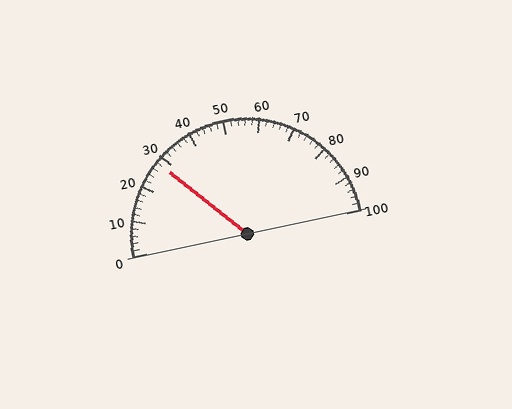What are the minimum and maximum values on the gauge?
The gauge ranges from 0 to 100.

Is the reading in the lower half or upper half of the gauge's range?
The reading is in the lower half of the range (0 to 100).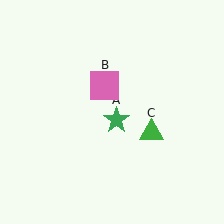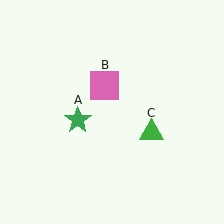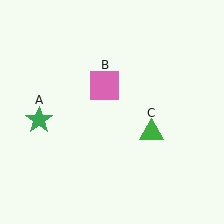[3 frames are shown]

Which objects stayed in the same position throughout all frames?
Pink square (object B) and green triangle (object C) remained stationary.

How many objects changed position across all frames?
1 object changed position: green star (object A).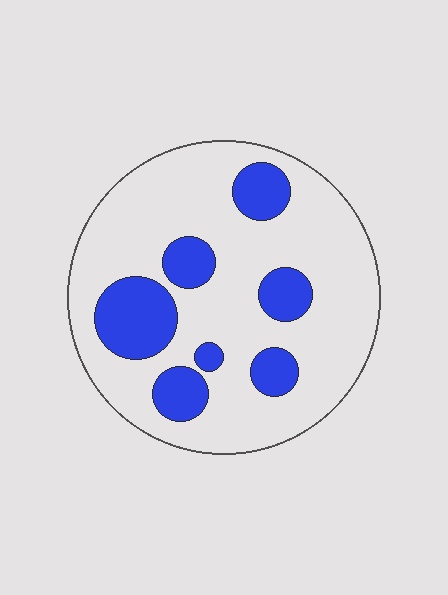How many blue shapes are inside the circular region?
7.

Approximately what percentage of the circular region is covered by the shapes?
Approximately 25%.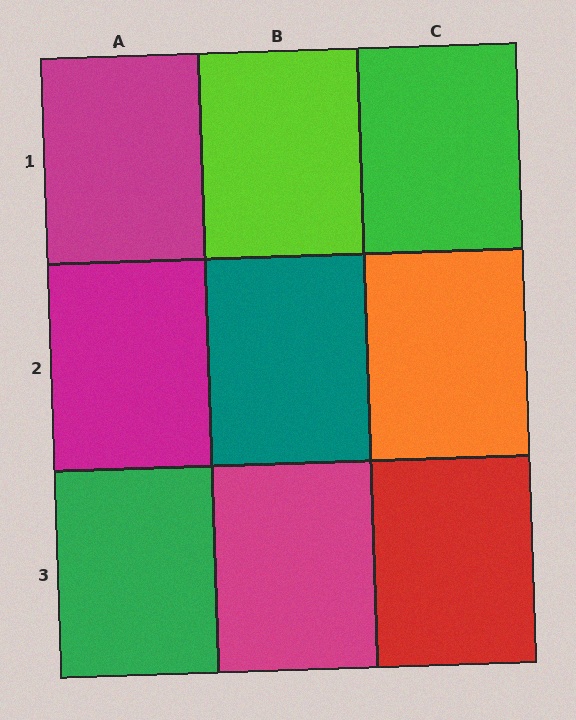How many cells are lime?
1 cell is lime.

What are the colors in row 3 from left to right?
Green, magenta, red.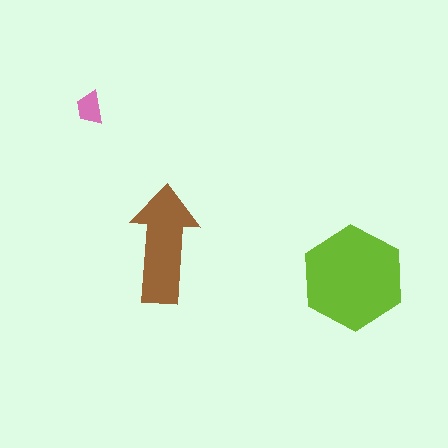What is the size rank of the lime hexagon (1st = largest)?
1st.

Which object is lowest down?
The lime hexagon is bottommost.